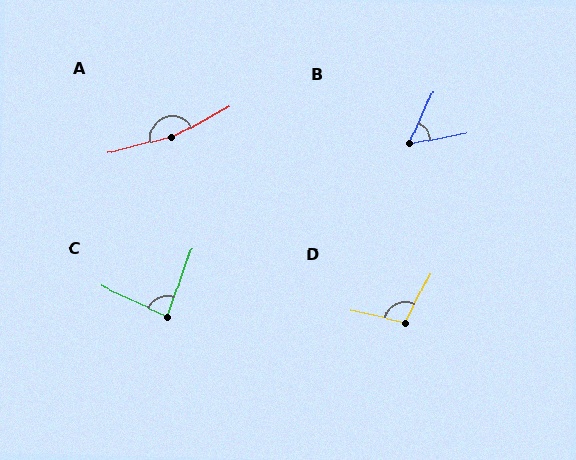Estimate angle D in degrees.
Approximately 104 degrees.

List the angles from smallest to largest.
B (55°), C (84°), D (104°), A (166°).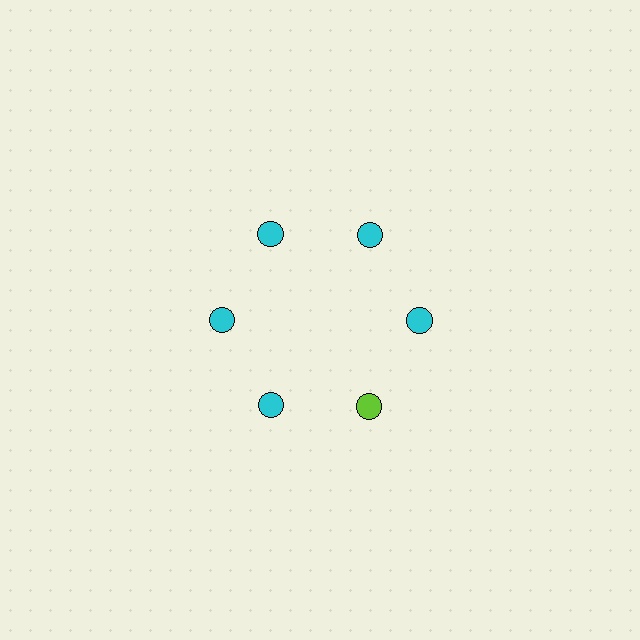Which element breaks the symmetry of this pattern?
The lime circle at roughly the 5 o'clock position breaks the symmetry. All other shapes are cyan circles.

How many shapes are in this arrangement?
There are 6 shapes arranged in a ring pattern.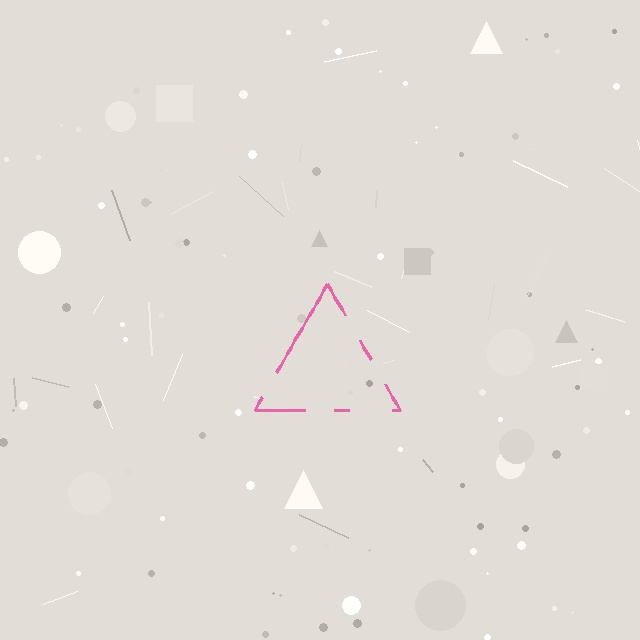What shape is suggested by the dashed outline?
The dashed outline suggests a triangle.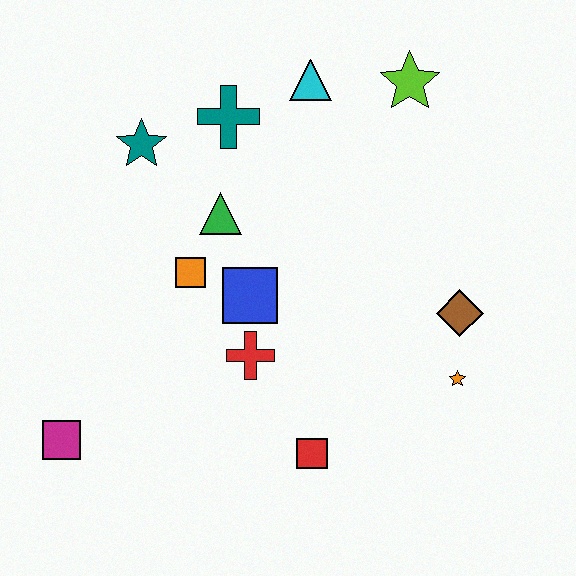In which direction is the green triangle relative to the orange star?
The green triangle is to the left of the orange star.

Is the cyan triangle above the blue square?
Yes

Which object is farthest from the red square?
The lime star is farthest from the red square.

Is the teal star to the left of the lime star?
Yes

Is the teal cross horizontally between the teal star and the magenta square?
No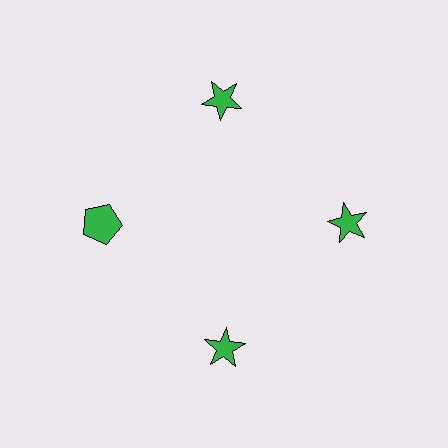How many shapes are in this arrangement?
There are 4 shapes arranged in a ring pattern.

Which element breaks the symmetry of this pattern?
The green pentagon at roughly the 9 o'clock position breaks the symmetry. All other shapes are green stars.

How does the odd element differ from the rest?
It has a different shape: pentagon instead of star.